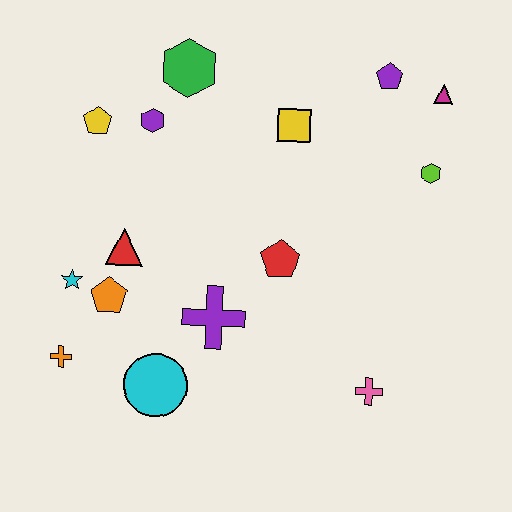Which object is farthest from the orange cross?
The magenta triangle is farthest from the orange cross.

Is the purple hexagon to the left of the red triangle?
No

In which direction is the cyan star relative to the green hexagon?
The cyan star is below the green hexagon.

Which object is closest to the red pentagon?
The purple cross is closest to the red pentagon.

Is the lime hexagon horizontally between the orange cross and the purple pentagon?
No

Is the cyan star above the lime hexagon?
No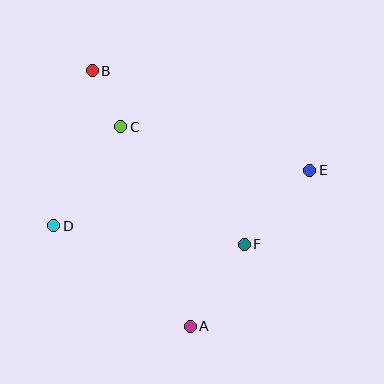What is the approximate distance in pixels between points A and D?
The distance between A and D is approximately 169 pixels.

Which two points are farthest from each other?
Points A and B are farthest from each other.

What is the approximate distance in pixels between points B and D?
The distance between B and D is approximately 160 pixels.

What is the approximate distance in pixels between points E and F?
The distance between E and F is approximately 99 pixels.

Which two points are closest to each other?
Points B and C are closest to each other.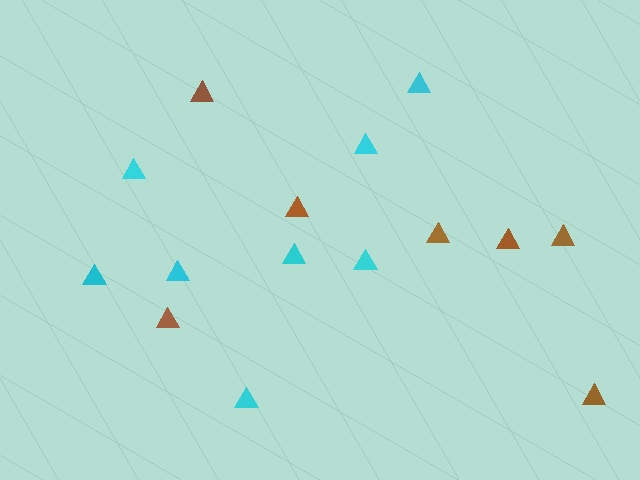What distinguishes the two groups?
There are 2 groups: one group of cyan triangles (8) and one group of brown triangles (7).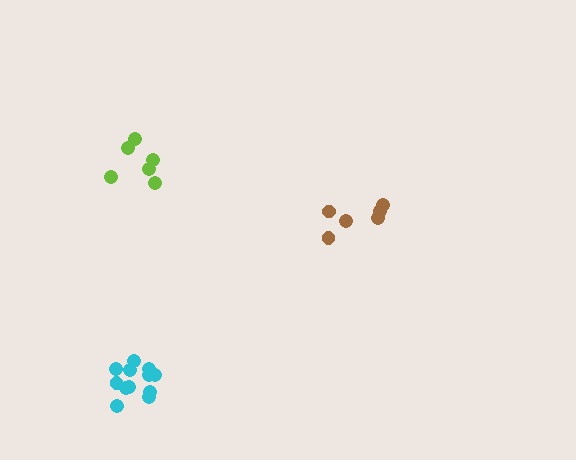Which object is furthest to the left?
The cyan cluster is leftmost.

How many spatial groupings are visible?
There are 3 spatial groupings.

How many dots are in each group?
Group 1: 6 dots, Group 2: 12 dots, Group 3: 6 dots (24 total).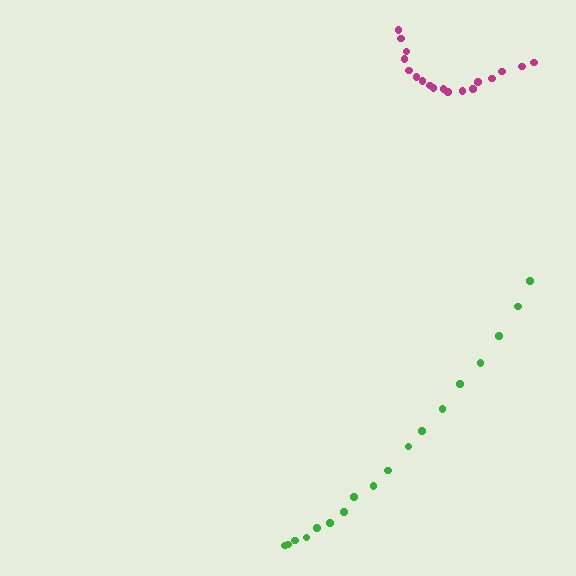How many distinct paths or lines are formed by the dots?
There are 2 distinct paths.